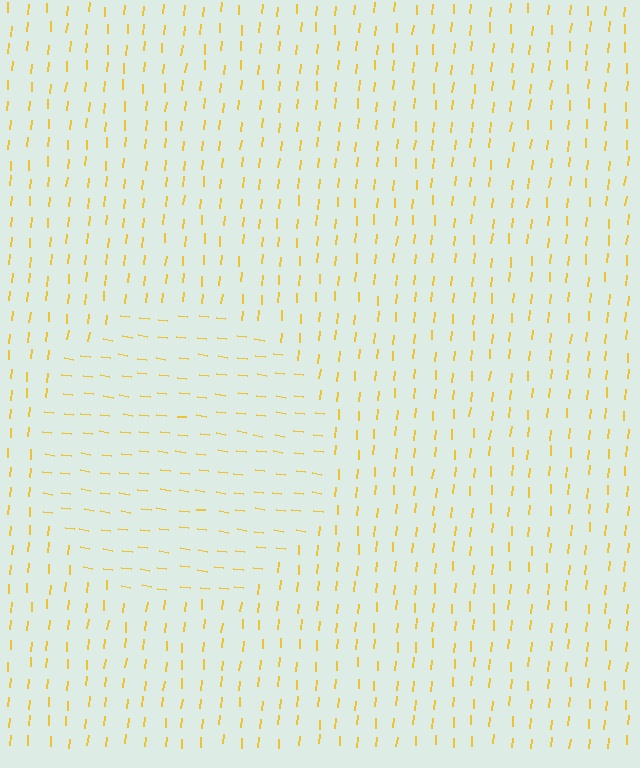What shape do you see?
I see a circle.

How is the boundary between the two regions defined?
The boundary is defined purely by a change in line orientation (approximately 86 degrees difference). All lines are the same color and thickness.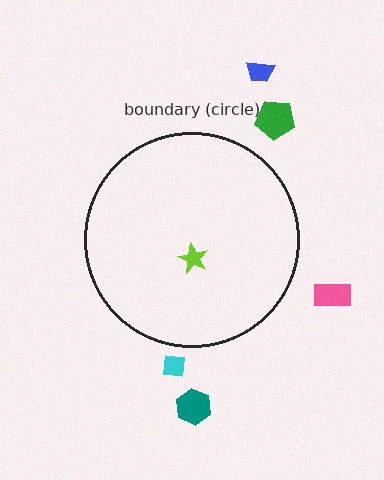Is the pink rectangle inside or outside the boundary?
Outside.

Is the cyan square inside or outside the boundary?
Outside.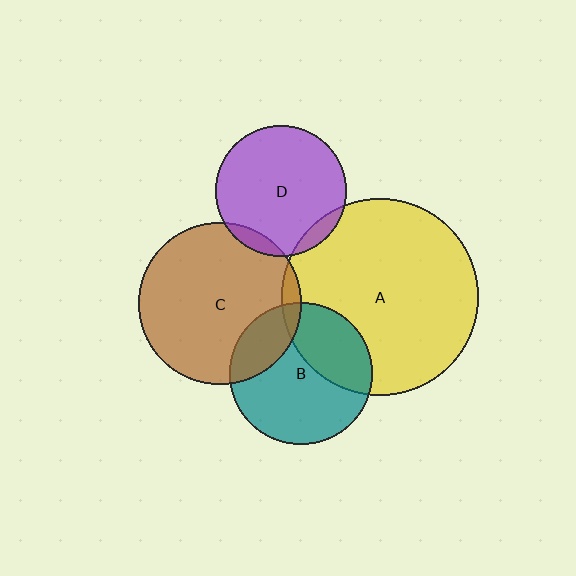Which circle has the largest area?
Circle A (yellow).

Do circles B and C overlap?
Yes.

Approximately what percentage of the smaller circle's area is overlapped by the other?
Approximately 20%.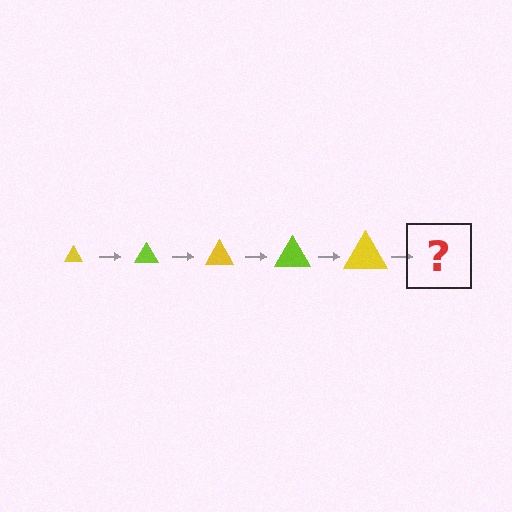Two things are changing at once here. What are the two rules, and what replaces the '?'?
The two rules are that the triangle grows larger each step and the color cycles through yellow and lime. The '?' should be a lime triangle, larger than the previous one.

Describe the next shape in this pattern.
It should be a lime triangle, larger than the previous one.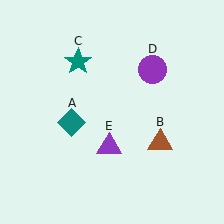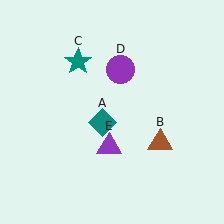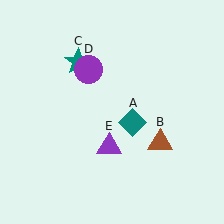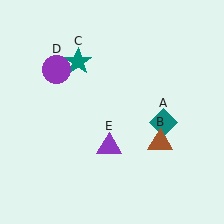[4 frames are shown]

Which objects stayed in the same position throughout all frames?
Brown triangle (object B) and teal star (object C) and purple triangle (object E) remained stationary.